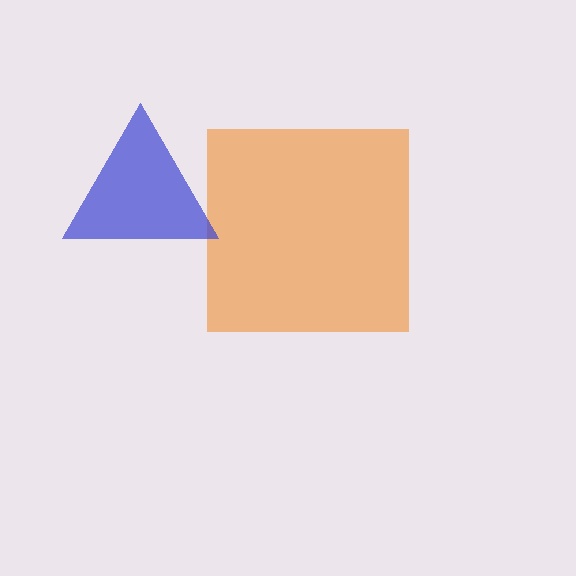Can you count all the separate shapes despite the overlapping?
Yes, there are 2 separate shapes.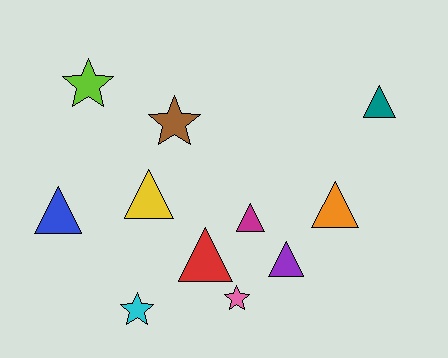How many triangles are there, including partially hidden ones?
There are 7 triangles.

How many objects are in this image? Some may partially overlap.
There are 11 objects.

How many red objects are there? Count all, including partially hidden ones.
There is 1 red object.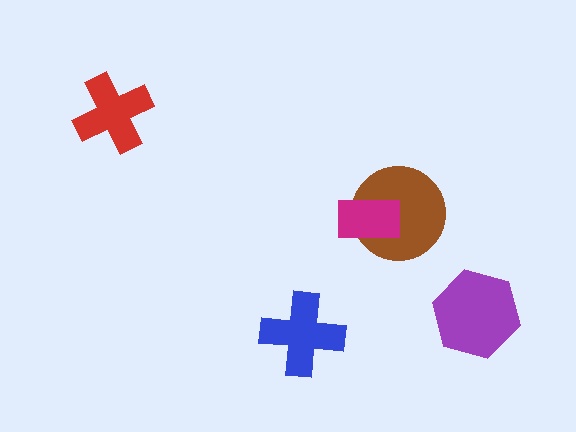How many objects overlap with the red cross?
0 objects overlap with the red cross.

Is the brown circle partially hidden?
Yes, it is partially covered by another shape.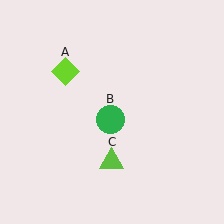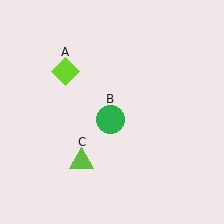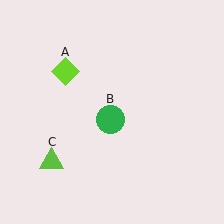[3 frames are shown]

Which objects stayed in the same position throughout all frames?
Lime diamond (object A) and green circle (object B) remained stationary.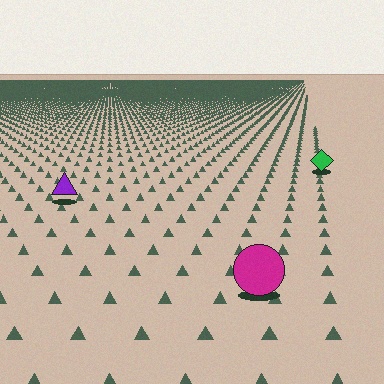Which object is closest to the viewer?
The magenta circle is closest. The texture marks near it are larger and more spread out.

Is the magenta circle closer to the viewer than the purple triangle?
Yes. The magenta circle is closer — you can tell from the texture gradient: the ground texture is coarser near it.